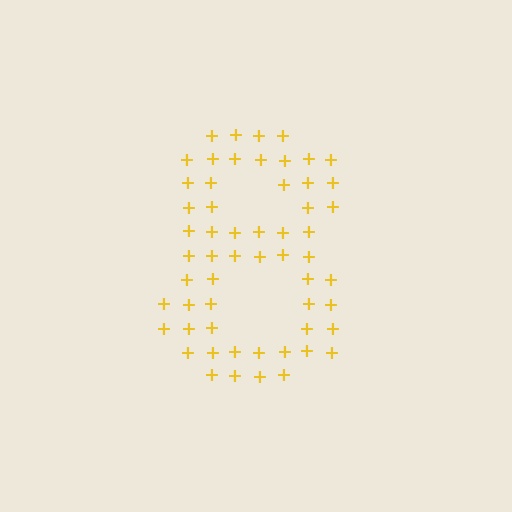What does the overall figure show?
The overall figure shows the digit 8.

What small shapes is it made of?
It is made of small plus signs.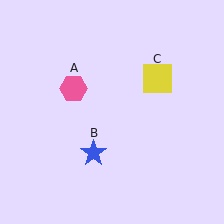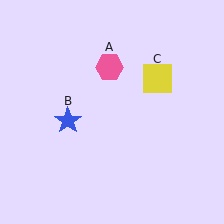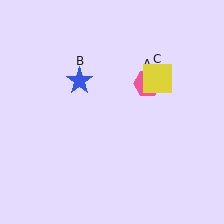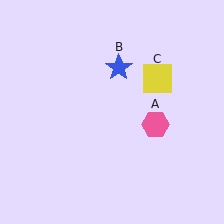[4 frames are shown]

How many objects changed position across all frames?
2 objects changed position: pink hexagon (object A), blue star (object B).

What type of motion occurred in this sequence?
The pink hexagon (object A), blue star (object B) rotated clockwise around the center of the scene.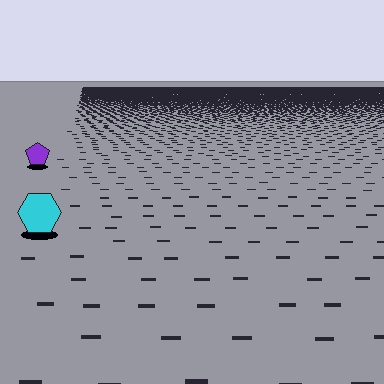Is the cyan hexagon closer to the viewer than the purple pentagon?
Yes. The cyan hexagon is closer — you can tell from the texture gradient: the ground texture is coarser near it.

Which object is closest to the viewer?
The cyan hexagon is closest. The texture marks near it are larger and more spread out.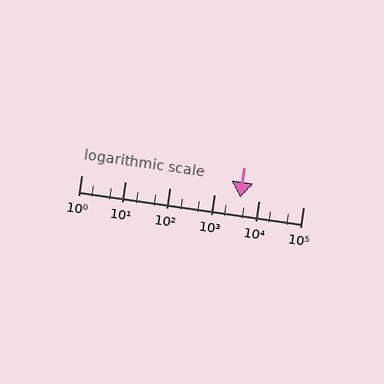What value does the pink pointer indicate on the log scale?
The pointer indicates approximately 3900.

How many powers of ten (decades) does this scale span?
The scale spans 5 decades, from 1 to 100000.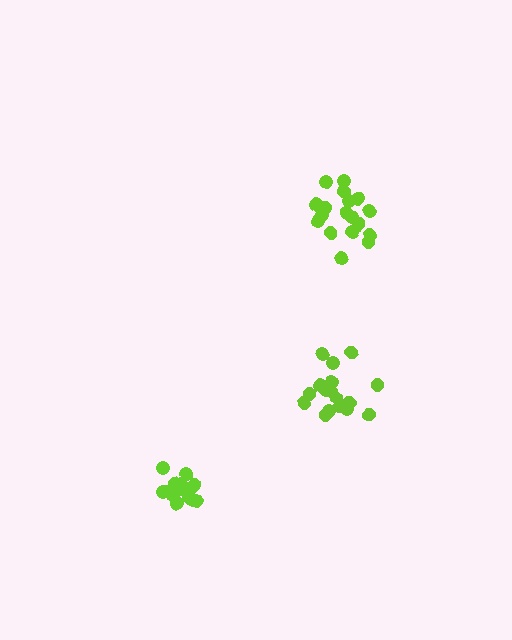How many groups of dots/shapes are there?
There are 3 groups.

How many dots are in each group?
Group 1: 18 dots, Group 2: 15 dots, Group 3: 19 dots (52 total).